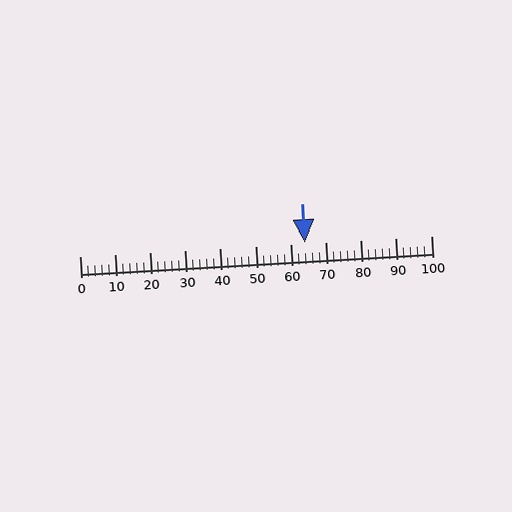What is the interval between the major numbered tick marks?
The major tick marks are spaced 10 units apart.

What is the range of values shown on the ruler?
The ruler shows values from 0 to 100.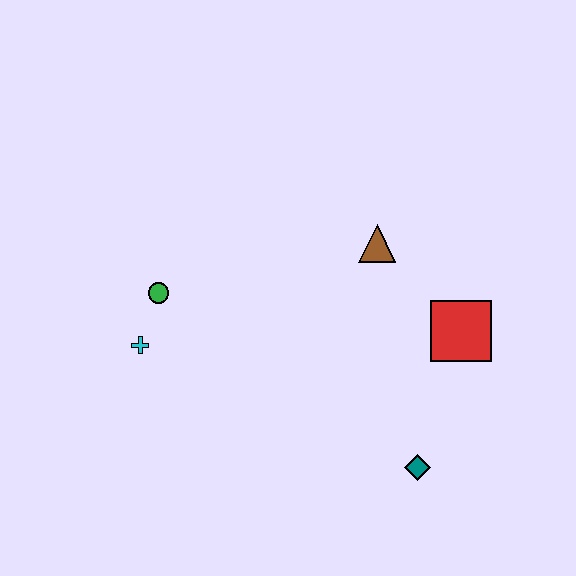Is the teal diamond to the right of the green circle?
Yes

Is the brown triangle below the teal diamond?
No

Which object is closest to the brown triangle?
The red square is closest to the brown triangle.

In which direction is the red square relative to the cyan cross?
The red square is to the right of the cyan cross.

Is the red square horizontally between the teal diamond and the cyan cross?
No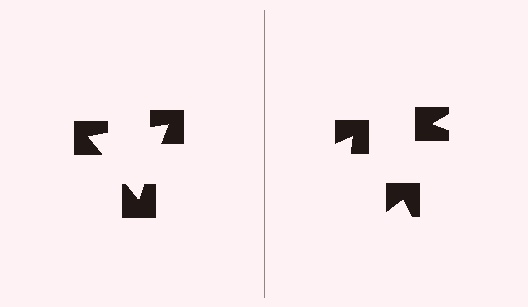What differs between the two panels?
The notched squares are positioned identically on both sides; only the wedge orientations differ. On the left they align to a triangle; on the right they are misaligned.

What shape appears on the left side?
An illusory triangle.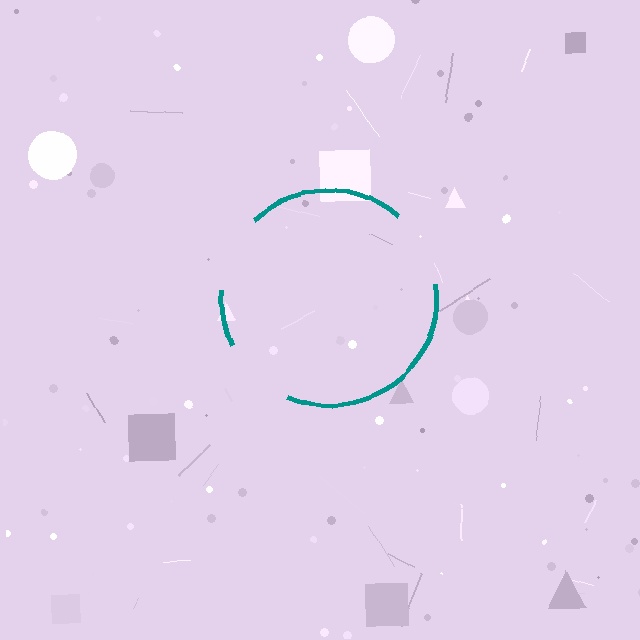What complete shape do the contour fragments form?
The contour fragments form a circle.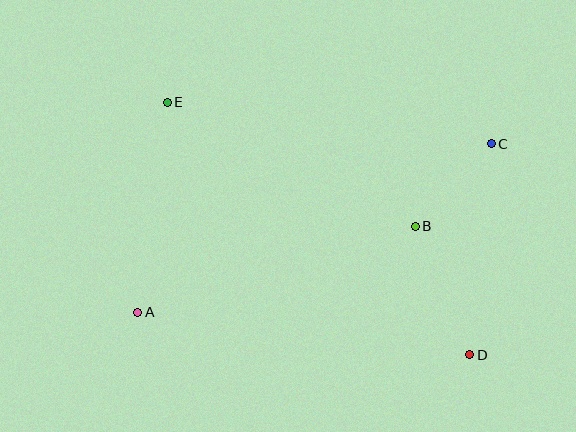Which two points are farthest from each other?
Points D and E are farthest from each other.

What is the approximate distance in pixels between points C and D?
The distance between C and D is approximately 212 pixels.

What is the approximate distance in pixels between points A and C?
The distance between A and C is approximately 391 pixels.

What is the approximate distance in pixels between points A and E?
The distance between A and E is approximately 212 pixels.